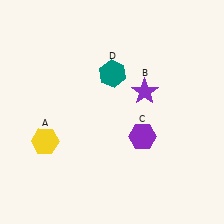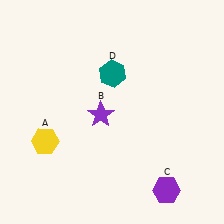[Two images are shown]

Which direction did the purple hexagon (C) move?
The purple hexagon (C) moved down.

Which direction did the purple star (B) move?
The purple star (B) moved left.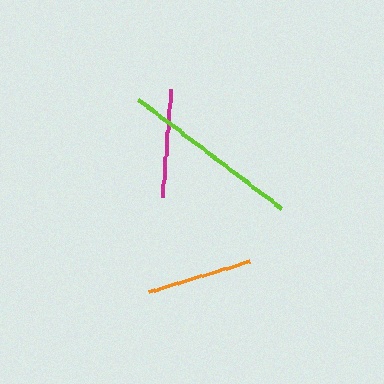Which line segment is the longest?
The lime line is the longest at approximately 180 pixels.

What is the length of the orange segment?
The orange segment is approximately 106 pixels long.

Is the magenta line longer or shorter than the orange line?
The magenta line is longer than the orange line.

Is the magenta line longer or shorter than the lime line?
The lime line is longer than the magenta line.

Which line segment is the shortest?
The orange line is the shortest at approximately 106 pixels.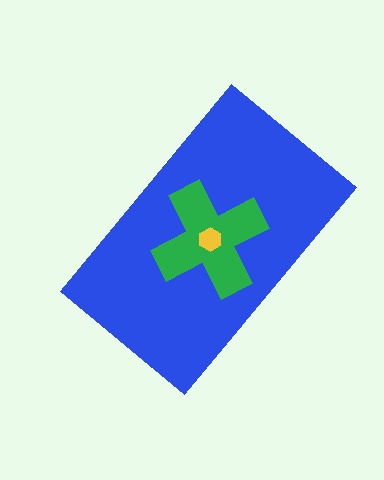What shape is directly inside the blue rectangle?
The green cross.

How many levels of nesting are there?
3.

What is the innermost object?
The yellow hexagon.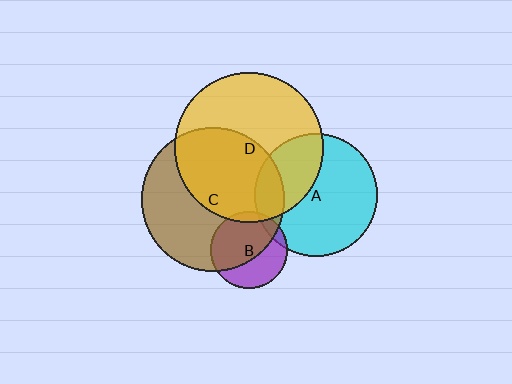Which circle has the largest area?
Circle D (yellow).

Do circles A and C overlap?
Yes.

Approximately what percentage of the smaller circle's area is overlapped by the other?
Approximately 15%.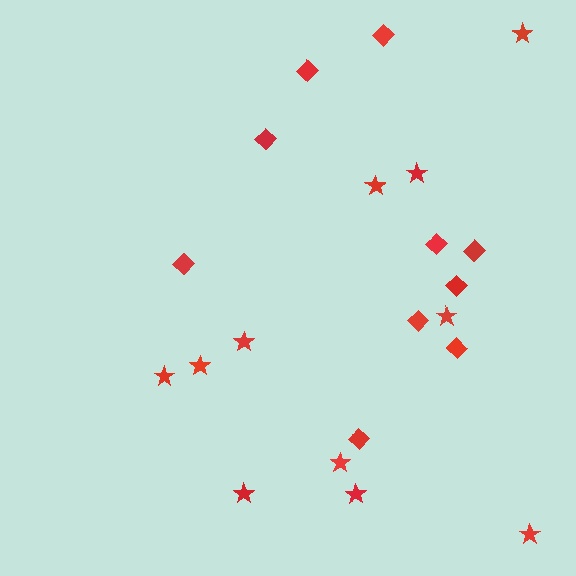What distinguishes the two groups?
There are 2 groups: one group of stars (11) and one group of diamonds (10).